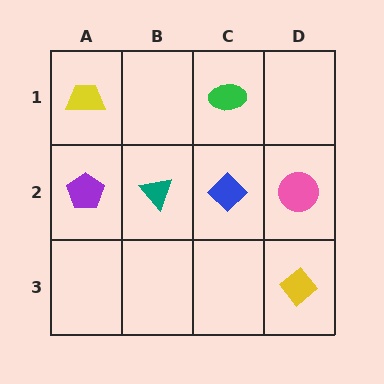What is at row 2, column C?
A blue diamond.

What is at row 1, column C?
A green ellipse.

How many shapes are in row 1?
2 shapes.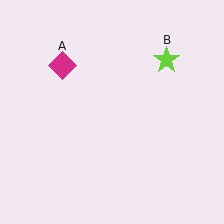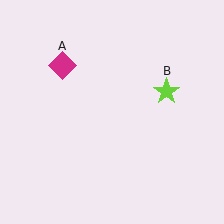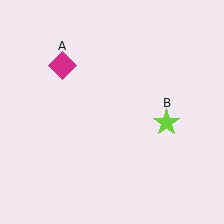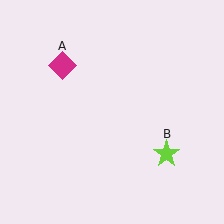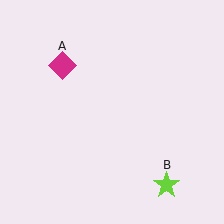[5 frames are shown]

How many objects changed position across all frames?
1 object changed position: lime star (object B).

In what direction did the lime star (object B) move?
The lime star (object B) moved down.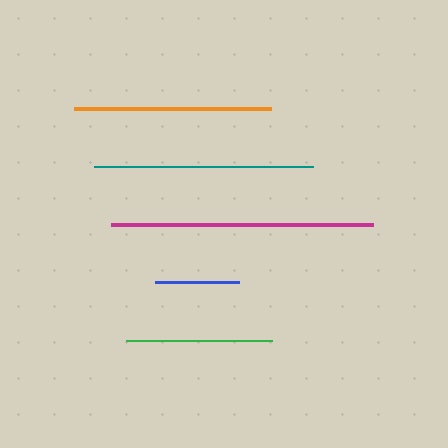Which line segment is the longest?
The magenta line is the longest at approximately 262 pixels.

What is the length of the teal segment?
The teal segment is approximately 220 pixels long.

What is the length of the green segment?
The green segment is approximately 146 pixels long.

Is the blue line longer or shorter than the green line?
The green line is longer than the blue line.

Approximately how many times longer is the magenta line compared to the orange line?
The magenta line is approximately 1.3 times the length of the orange line.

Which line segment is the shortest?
The blue line is the shortest at approximately 84 pixels.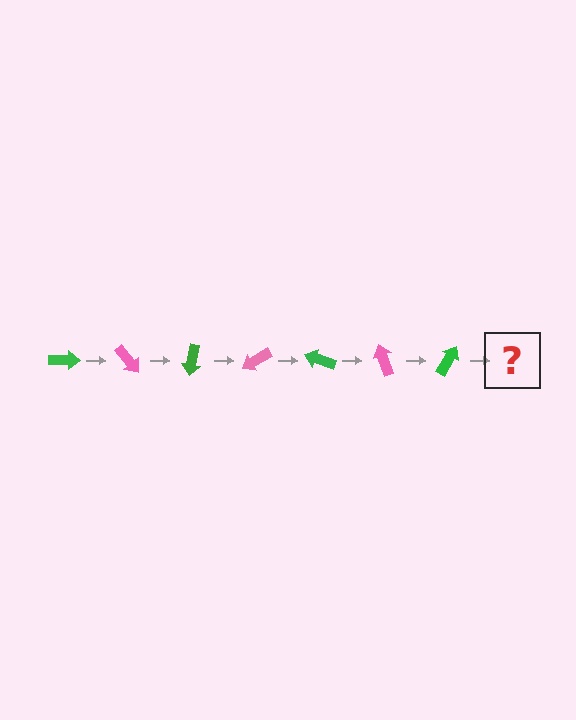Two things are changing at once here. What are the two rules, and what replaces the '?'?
The two rules are that it rotates 50 degrees each step and the color cycles through green and pink. The '?' should be a pink arrow, rotated 350 degrees from the start.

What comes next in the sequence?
The next element should be a pink arrow, rotated 350 degrees from the start.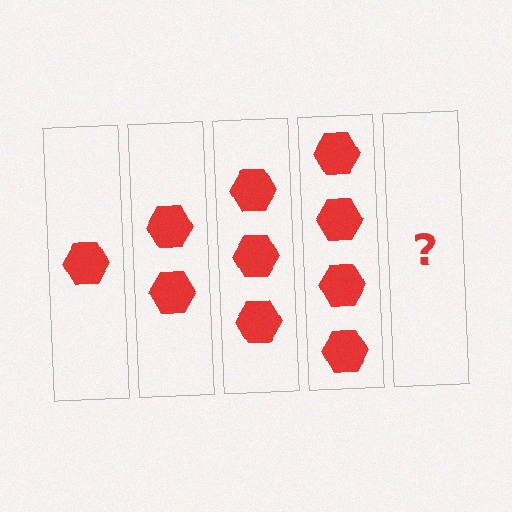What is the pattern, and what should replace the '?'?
The pattern is that each step adds one more hexagon. The '?' should be 5 hexagons.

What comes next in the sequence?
The next element should be 5 hexagons.